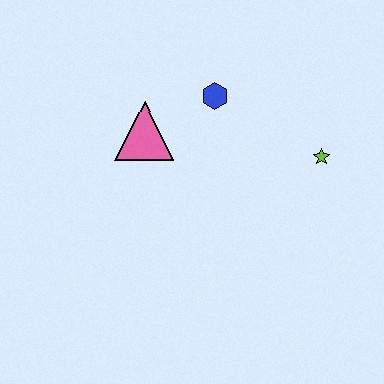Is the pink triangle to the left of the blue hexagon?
Yes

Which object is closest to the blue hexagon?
The pink triangle is closest to the blue hexagon.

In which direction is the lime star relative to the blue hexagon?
The lime star is to the right of the blue hexagon.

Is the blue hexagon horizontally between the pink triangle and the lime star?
Yes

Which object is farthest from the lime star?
The pink triangle is farthest from the lime star.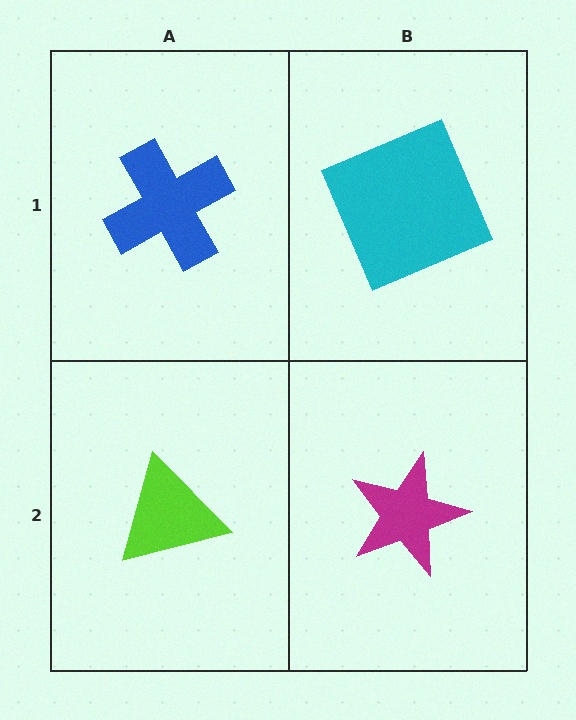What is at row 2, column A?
A lime triangle.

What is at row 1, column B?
A cyan square.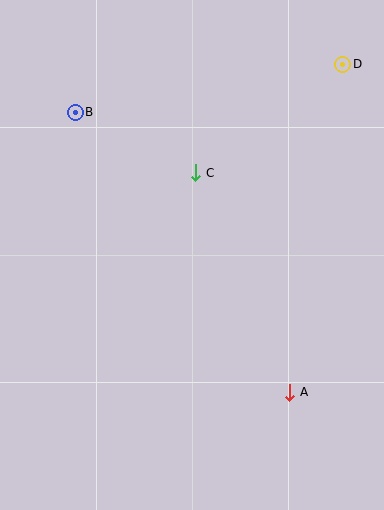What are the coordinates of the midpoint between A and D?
The midpoint between A and D is at (316, 228).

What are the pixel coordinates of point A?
Point A is at (290, 392).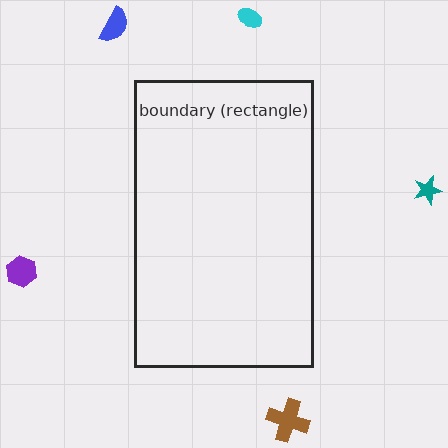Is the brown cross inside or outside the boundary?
Outside.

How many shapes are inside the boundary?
0 inside, 5 outside.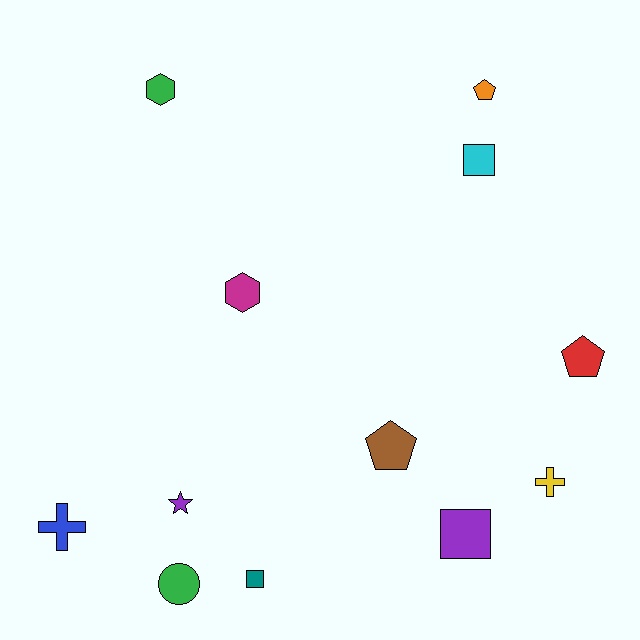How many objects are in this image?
There are 12 objects.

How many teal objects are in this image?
There is 1 teal object.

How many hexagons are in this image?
There are 2 hexagons.